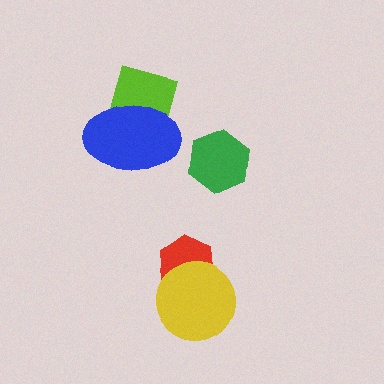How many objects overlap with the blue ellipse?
1 object overlaps with the blue ellipse.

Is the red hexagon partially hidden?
Yes, it is partially covered by another shape.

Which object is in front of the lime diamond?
The blue ellipse is in front of the lime diamond.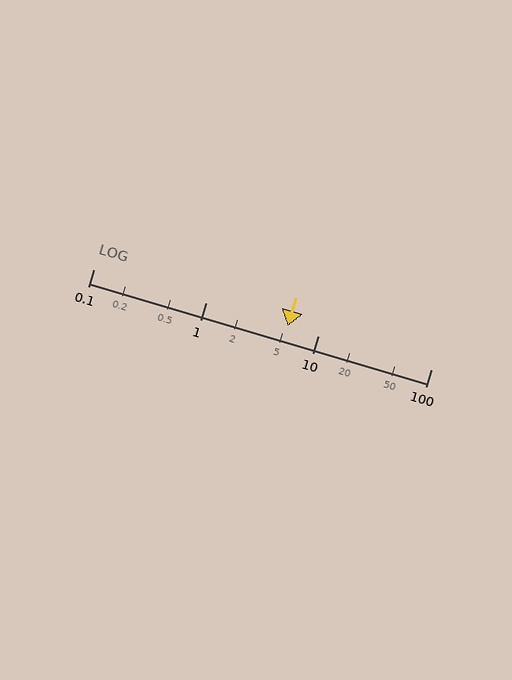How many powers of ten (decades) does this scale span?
The scale spans 3 decades, from 0.1 to 100.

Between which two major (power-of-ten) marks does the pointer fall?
The pointer is between 1 and 10.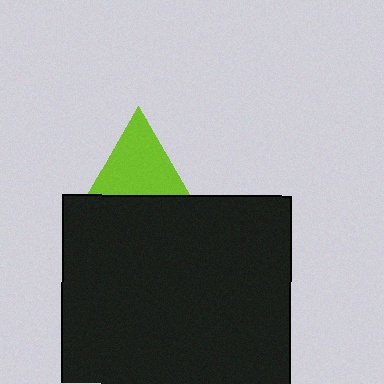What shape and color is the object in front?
The object in front is a black square.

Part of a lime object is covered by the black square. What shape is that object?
It is a triangle.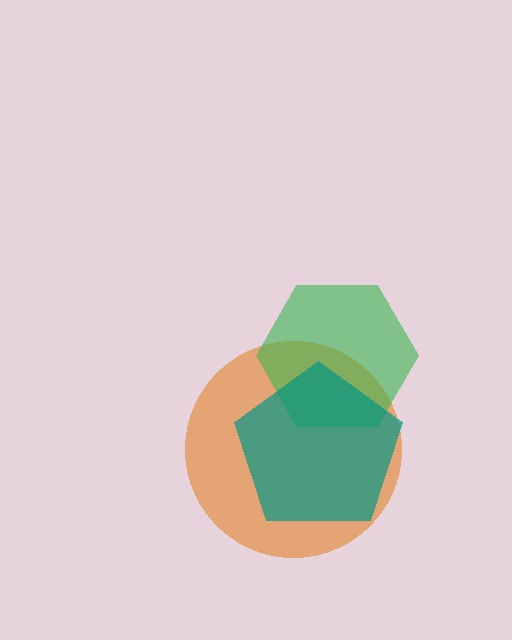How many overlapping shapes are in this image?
There are 3 overlapping shapes in the image.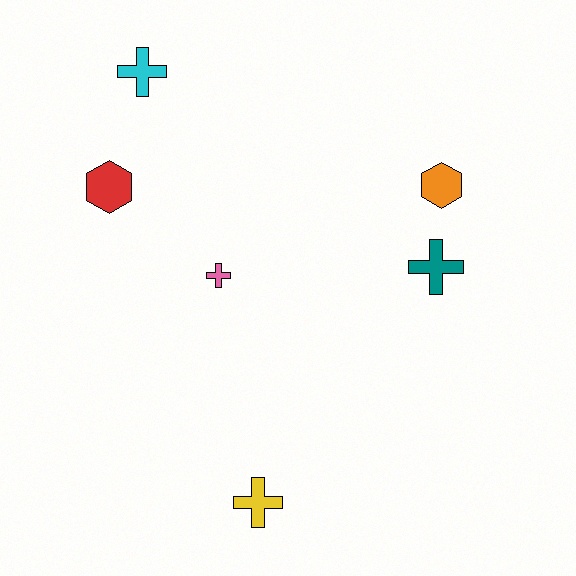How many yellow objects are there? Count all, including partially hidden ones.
There is 1 yellow object.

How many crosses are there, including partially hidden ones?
There are 4 crosses.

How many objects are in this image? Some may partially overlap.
There are 6 objects.